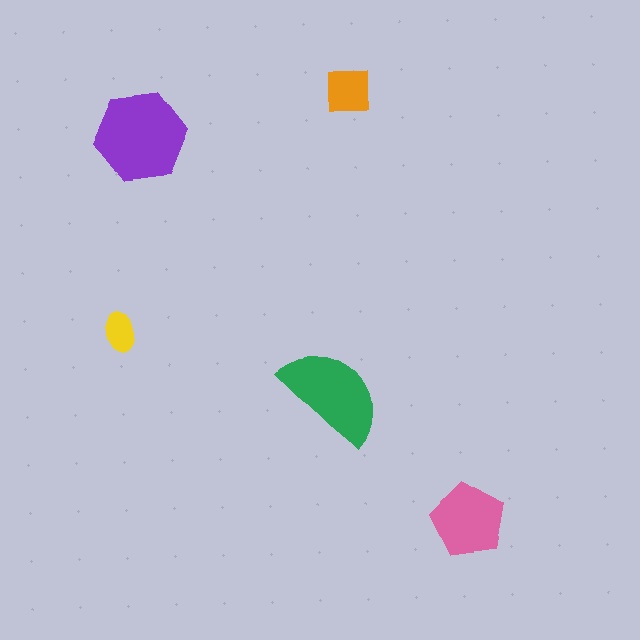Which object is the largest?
The purple hexagon.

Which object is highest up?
The orange square is topmost.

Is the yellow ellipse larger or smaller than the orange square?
Smaller.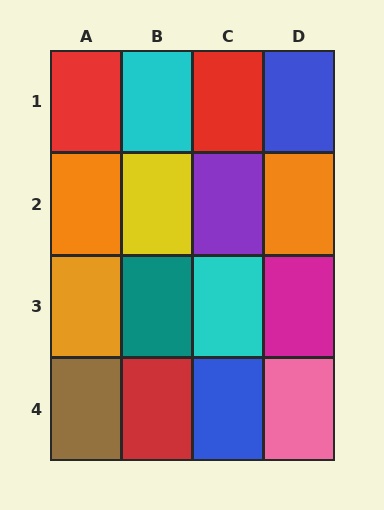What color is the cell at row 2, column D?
Orange.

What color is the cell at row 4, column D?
Pink.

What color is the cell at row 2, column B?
Yellow.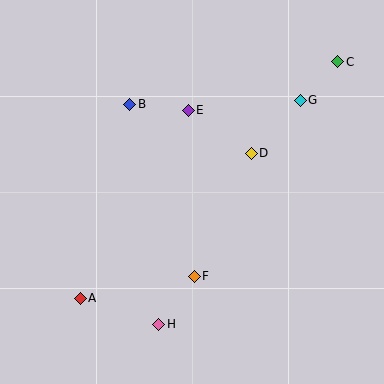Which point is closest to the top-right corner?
Point C is closest to the top-right corner.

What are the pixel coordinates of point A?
Point A is at (80, 298).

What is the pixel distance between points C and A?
The distance between C and A is 350 pixels.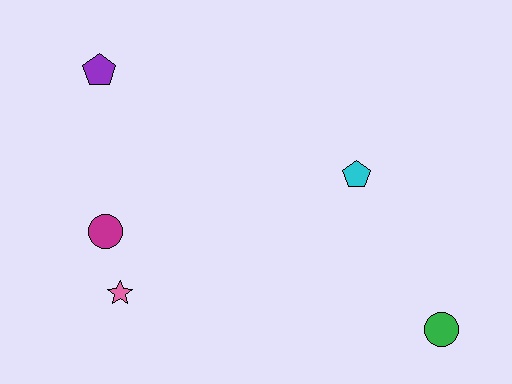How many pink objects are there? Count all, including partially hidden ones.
There is 1 pink object.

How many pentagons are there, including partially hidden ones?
There are 2 pentagons.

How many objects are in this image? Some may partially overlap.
There are 5 objects.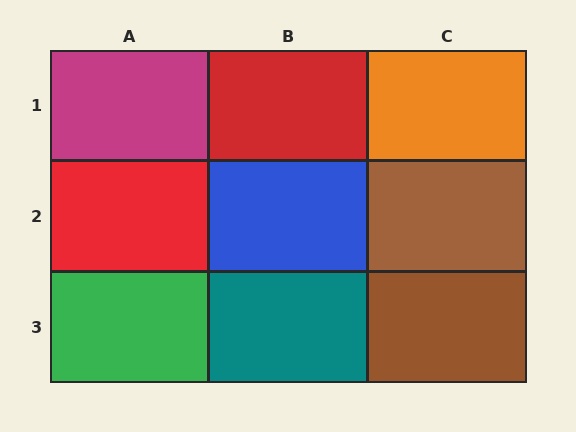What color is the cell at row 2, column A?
Red.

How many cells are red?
2 cells are red.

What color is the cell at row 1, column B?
Red.